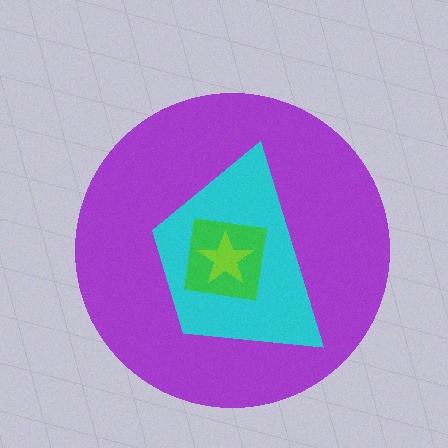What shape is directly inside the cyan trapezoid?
The green square.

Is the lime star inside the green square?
Yes.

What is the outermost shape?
The purple circle.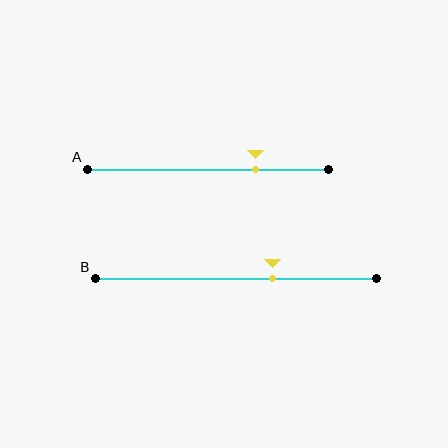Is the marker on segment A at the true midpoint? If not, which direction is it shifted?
No, the marker on segment A is shifted to the right by about 20% of the segment length.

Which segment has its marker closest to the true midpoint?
Segment B has its marker closest to the true midpoint.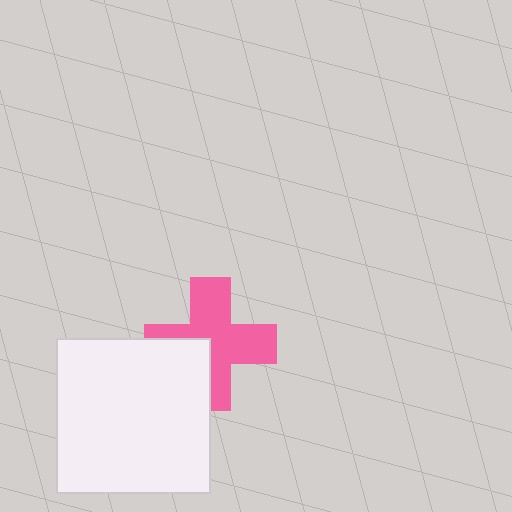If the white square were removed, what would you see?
You would see the complete pink cross.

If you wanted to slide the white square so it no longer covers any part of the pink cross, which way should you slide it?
Slide it toward the lower-left — that is the most direct way to separate the two shapes.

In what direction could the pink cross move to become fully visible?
The pink cross could move toward the upper-right. That would shift it out from behind the white square entirely.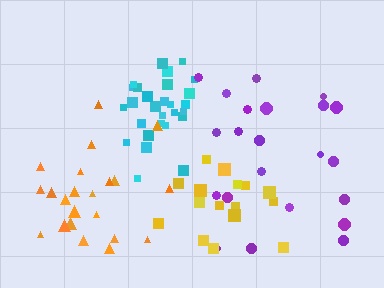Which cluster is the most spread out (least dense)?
Purple.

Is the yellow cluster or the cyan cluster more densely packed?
Cyan.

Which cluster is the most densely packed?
Cyan.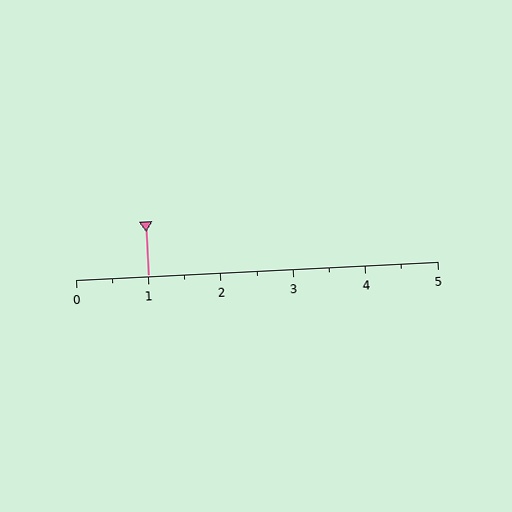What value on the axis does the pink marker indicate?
The marker indicates approximately 1.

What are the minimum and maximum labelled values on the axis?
The axis runs from 0 to 5.